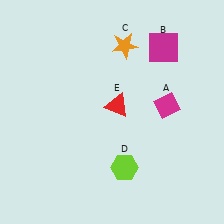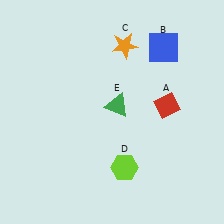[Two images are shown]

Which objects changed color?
A changed from magenta to red. B changed from magenta to blue. E changed from red to green.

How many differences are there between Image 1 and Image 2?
There are 3 differences between the two images.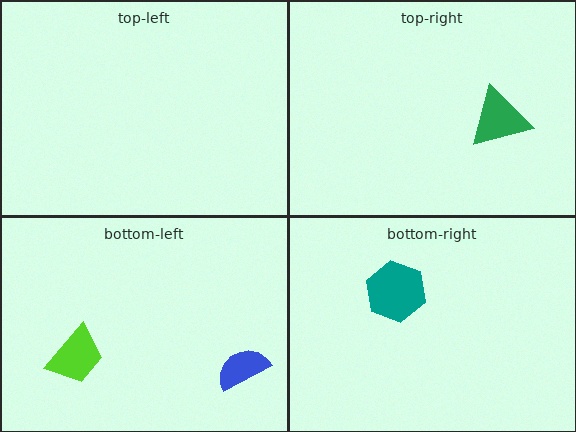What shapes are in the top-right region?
The green triangle.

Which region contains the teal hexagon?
The bottom-right region.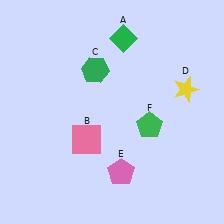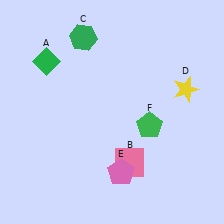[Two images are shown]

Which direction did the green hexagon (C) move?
The green hexagon (C) moved up.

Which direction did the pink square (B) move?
The pink square (B) moved right.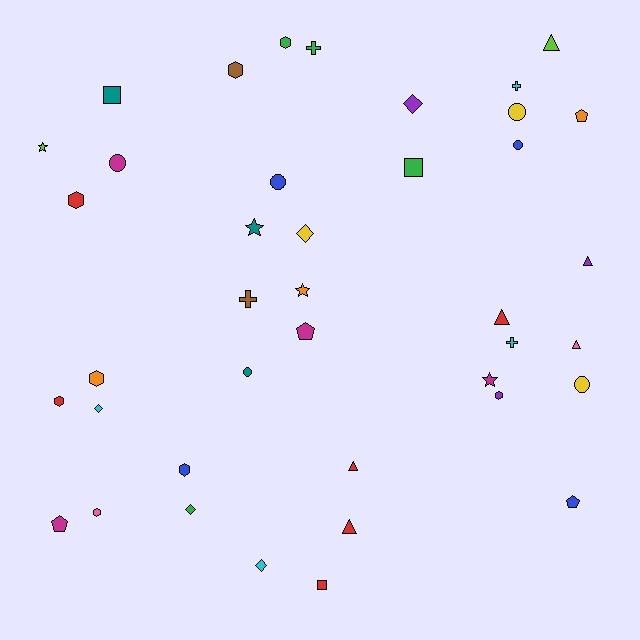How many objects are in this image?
There are 40 objects.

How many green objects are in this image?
There are 4 green objects.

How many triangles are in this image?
There are 6 triangles.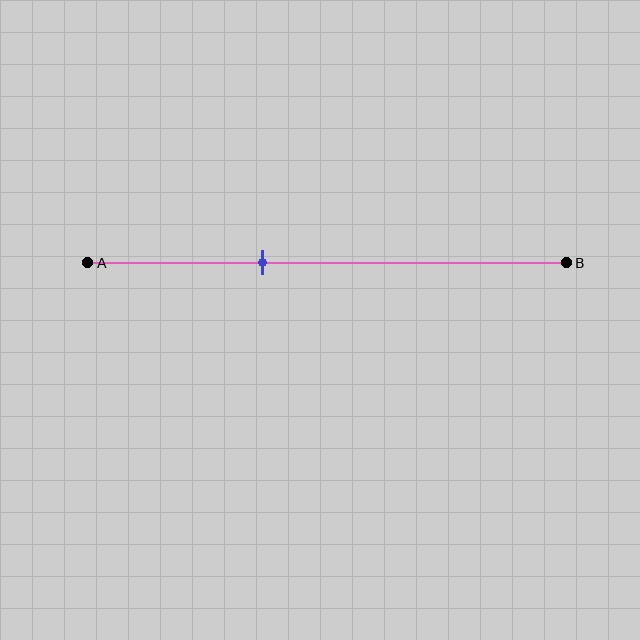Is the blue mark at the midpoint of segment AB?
No, the mark is at about 35% from A, not at the 50% midpoint.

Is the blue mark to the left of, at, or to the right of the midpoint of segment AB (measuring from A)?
The blue mark is to the left of the midpoint of segment AB.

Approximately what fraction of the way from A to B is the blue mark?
The blue mark is approximately 35% of the way from A to B.